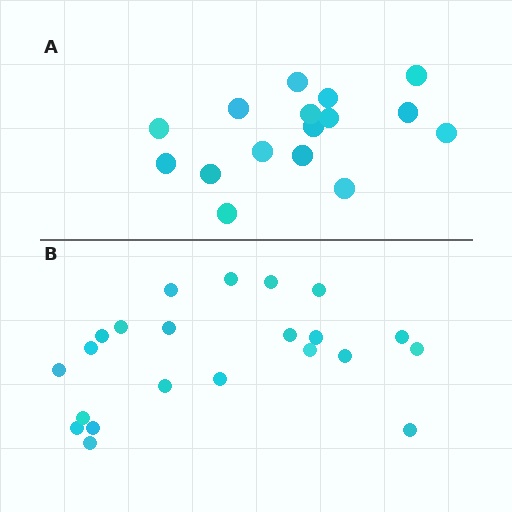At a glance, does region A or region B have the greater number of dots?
Region B (the bottom region) has more dots.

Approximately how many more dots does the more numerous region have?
Region B has about 6 more dots than region A.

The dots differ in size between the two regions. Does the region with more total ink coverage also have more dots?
No. Region A has more total ink coverage because its dots are larger, but region B actually contains more individual dots. Total area can be misleading — the number of items is what matters here.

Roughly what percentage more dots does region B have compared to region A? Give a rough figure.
About 40% more.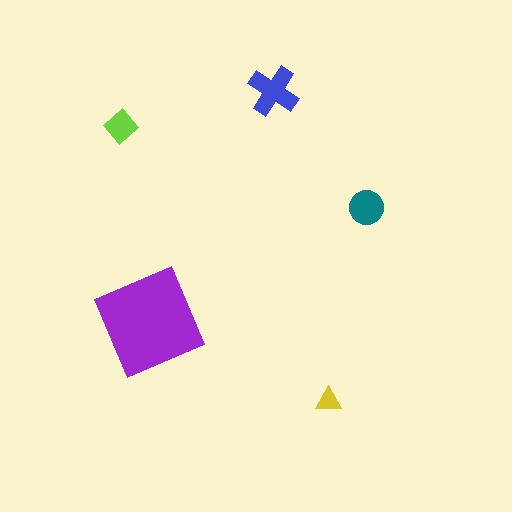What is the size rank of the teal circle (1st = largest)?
3rd.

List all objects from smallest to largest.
The yellow triangle, the lime diamond, the teal circle, the blue cross, the purple square.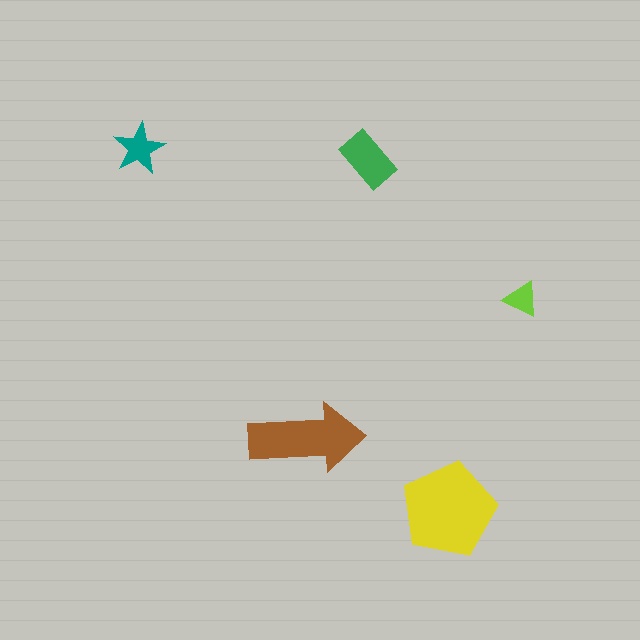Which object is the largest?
The yellow pentagon.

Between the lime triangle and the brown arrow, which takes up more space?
The brown arrow.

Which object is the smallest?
The lime triangle.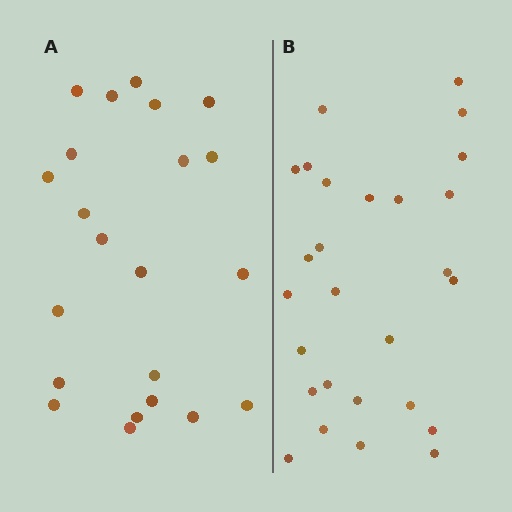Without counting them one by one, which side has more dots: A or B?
Region B (the right region) has more dots.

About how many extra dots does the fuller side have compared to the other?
Region B has about 5 more dots than region A.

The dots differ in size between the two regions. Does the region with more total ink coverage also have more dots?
No. Region A has more total ink coverage because its dots are larger, but region B actually contains more individual dots. Total area can be misleading — the number of items is what matters here.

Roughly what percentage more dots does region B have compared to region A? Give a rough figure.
About 25% more.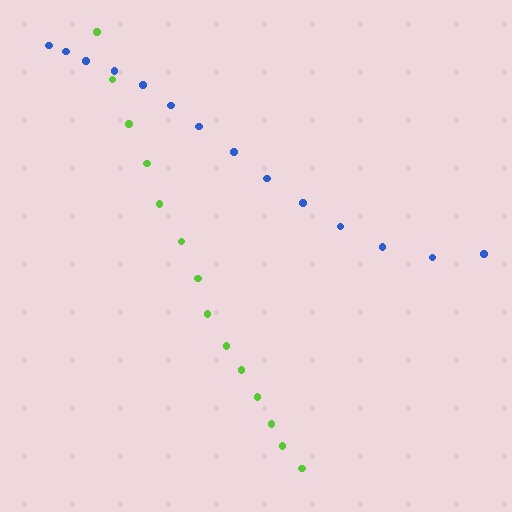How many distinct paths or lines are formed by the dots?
There are 2 distinct paths.